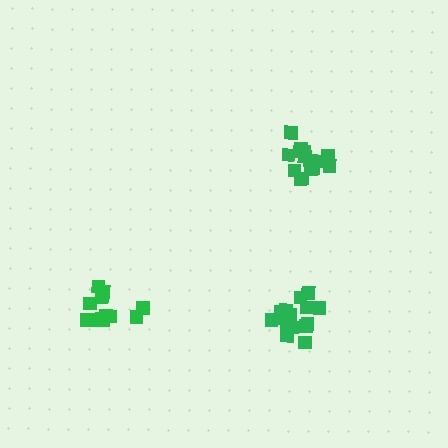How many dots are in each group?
Group 1: 15 dots, Group 2: 15 dots, Group 3: 13 dots (43 total).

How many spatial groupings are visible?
There are 3 spatial groupings.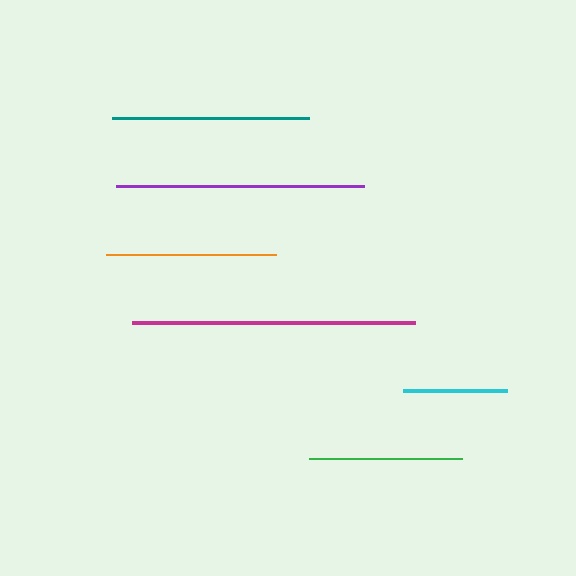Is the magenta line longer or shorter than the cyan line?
The magenta line is longer than the cyan line.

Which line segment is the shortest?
The cyan line is the shortest at approximately 104 pixels.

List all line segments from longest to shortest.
From longest to shortest: magenta, purple, teal, orange, green, cyan.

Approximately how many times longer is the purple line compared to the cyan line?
The purple line is approximately 2.4 times the length of the cyan line.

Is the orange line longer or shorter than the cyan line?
The orange line is longer than the cyan line.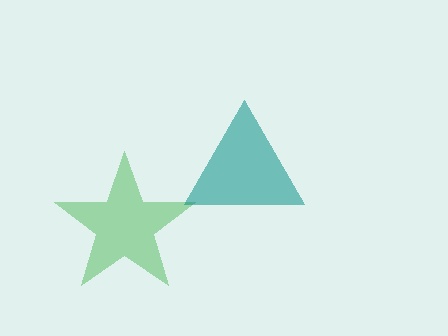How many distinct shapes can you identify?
There are 2 distinct shapes: a green star, a teal triangle.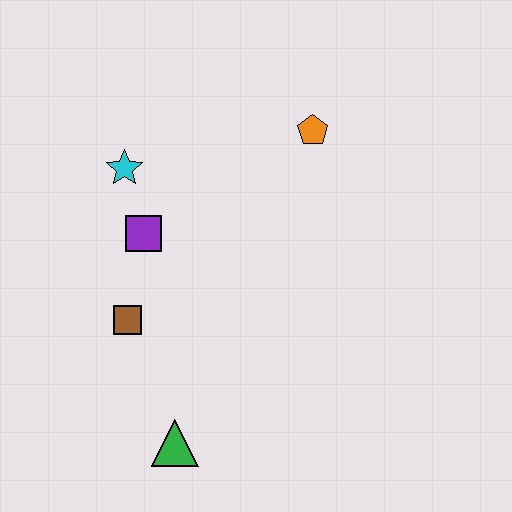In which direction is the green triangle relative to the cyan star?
The green triangle is below the cyan star.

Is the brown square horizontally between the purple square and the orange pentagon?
No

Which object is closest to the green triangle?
The brown square is closest to the green triangle.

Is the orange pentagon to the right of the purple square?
Yes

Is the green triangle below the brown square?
Yes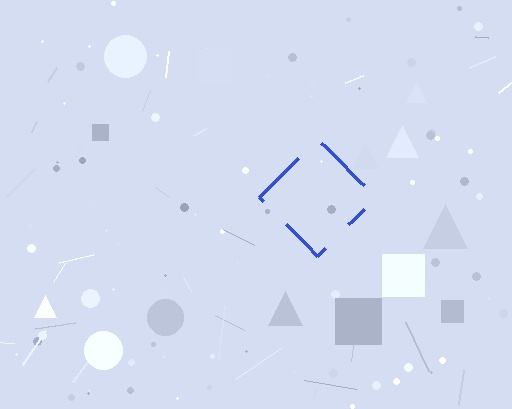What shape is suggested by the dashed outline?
The dashed outline suggests a diamond.